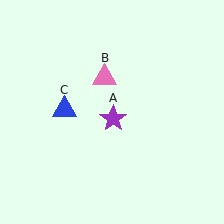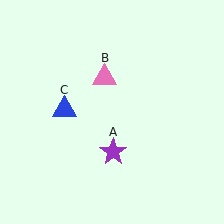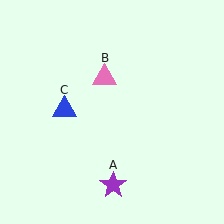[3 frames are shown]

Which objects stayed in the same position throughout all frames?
Pink triangle (object B) and blue triangle (object C) remained stationary.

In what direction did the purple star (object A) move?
The purple star (object A) moved down.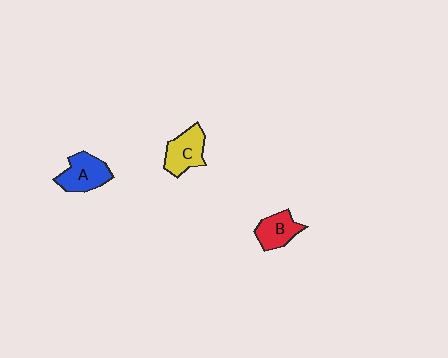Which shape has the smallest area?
Shape B (red).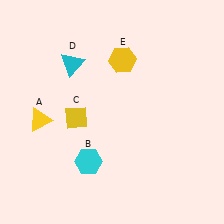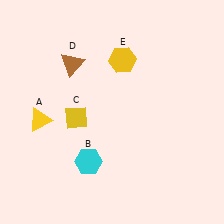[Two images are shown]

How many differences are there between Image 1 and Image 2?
There is 1 difference between the two images.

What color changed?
The triangle (D) changed from cyan in Image 1 to brown in Image 2.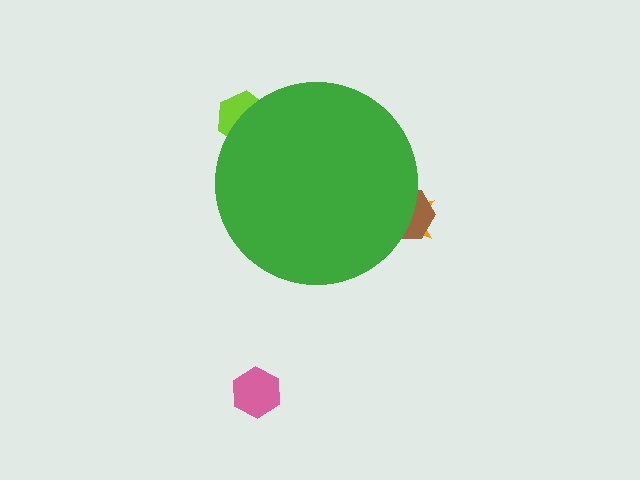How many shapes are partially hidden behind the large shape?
3 shapes are partially hidden.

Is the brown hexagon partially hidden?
Yes, the brown hexagon is partially hidden behind the green circle.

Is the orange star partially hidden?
Yes, the orange star is partially hidden behind the green circle.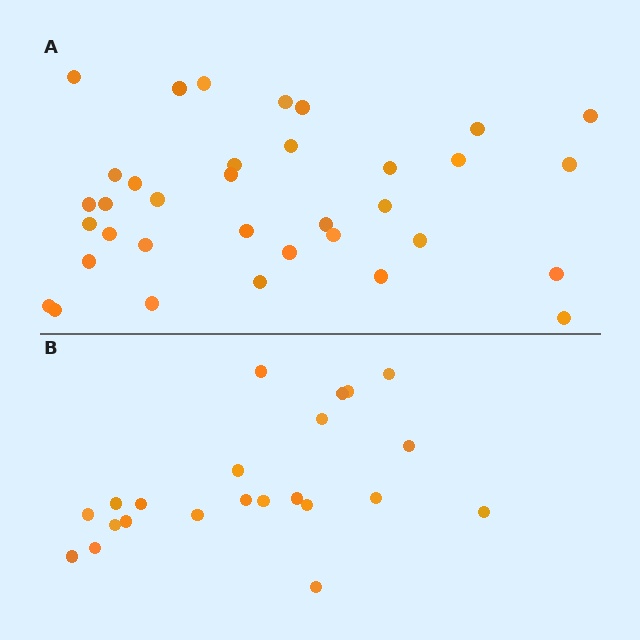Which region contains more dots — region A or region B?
Region A (the top region) has more dots.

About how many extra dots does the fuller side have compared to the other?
Region A has approximately 15 more dots than region B.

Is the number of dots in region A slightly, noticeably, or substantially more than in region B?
Region A has substantially more. The ratio is roughly 1.6 to 1.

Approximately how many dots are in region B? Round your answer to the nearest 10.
About 20 dots. (The exact count is 22, which rounds to 20.)